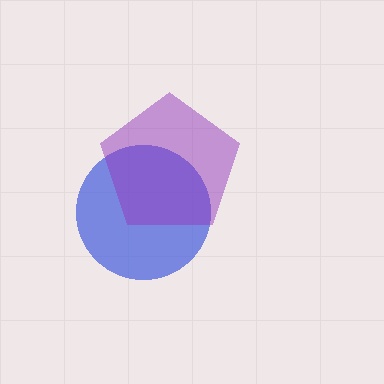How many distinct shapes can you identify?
There are 2 distinct shapes: a blue circle, a purple pentagon.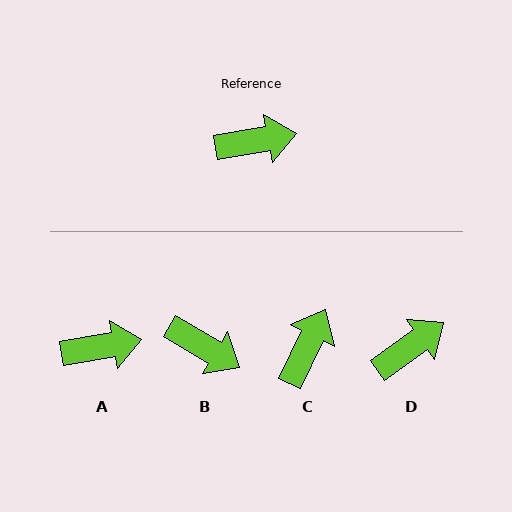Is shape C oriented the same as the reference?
No, it is off by about 54 degrees.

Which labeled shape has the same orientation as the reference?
A.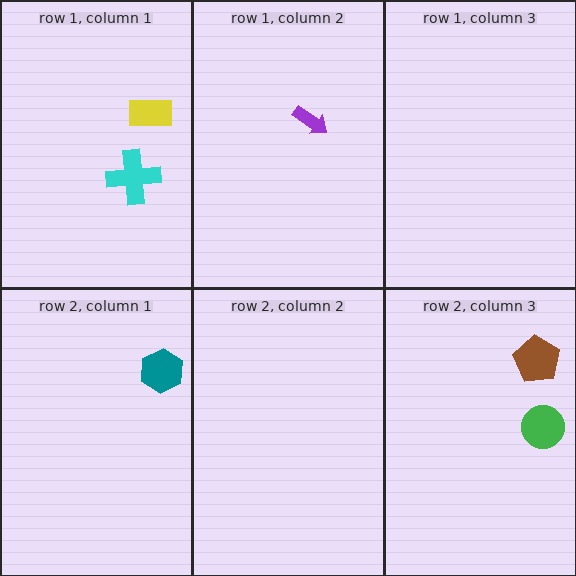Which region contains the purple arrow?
The row 1, column 2 region.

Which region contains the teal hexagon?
The row 2, column 1 region.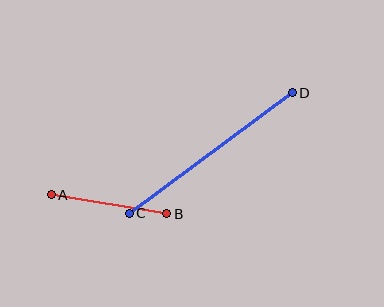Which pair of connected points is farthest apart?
Points C and D are farthest apart.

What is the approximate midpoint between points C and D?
The midpoint is at approximately (211, 153) pixels.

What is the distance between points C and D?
The distance is approximately 202 pixels.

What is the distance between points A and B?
The distance is approximately 117 pixels.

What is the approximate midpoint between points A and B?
The midpoint is at approximately (109, 204) pixels.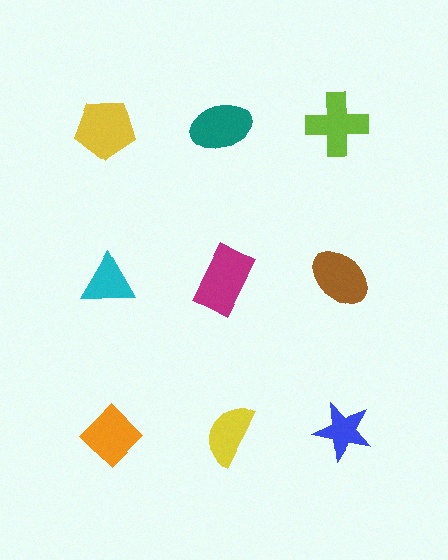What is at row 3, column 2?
A yellow semicircle.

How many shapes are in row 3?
3 shapes.